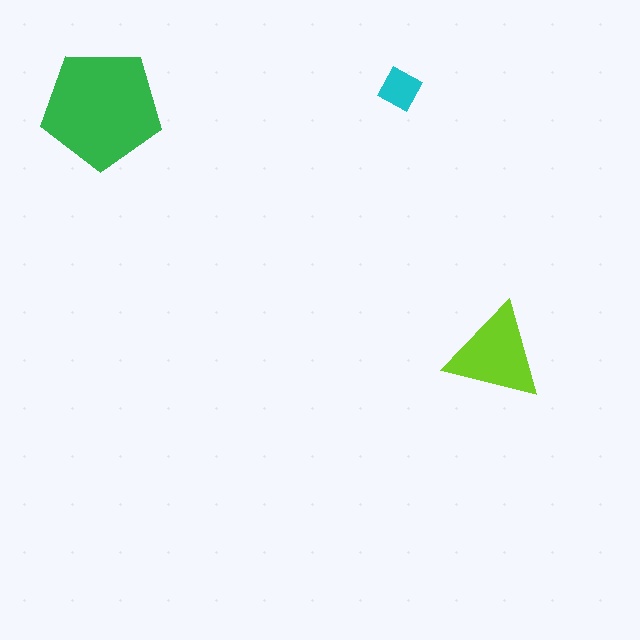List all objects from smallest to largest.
The cyan diamond, the lime triangle, the green pentagon.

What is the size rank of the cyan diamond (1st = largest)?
3rd.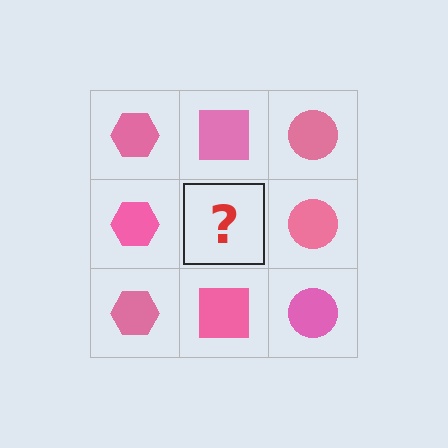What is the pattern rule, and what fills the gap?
The rule is that each column has a consistent shape. The gap should be filled with a pink square.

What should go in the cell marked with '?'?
The missing cell should contain a pink square.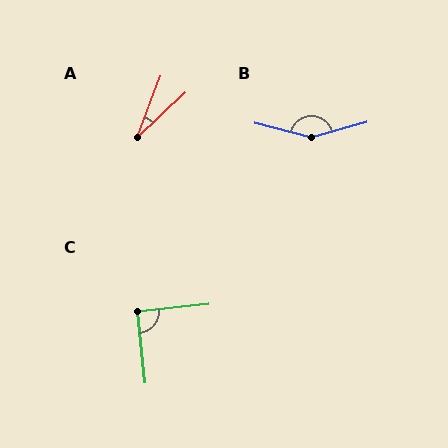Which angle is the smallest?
A, at approximately 26 degrees.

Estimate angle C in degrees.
Approximately 90 degrees.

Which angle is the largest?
B, at approximately 150 degrees.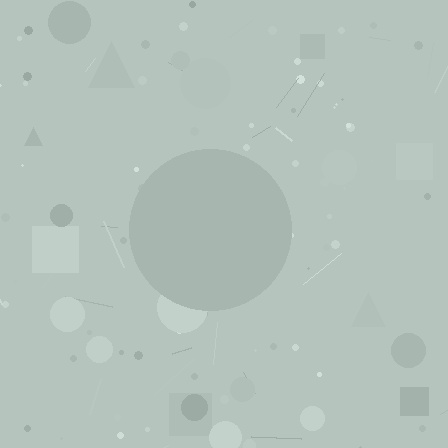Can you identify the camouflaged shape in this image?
The camouflaged shape is a circle.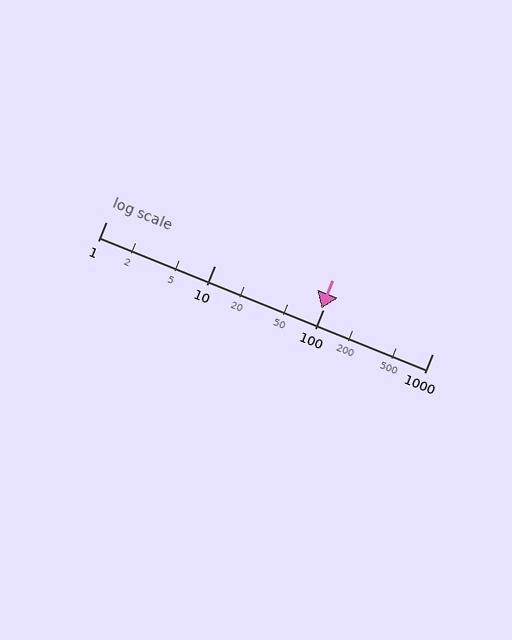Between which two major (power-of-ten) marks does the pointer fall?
The pointer is between 10 and 100.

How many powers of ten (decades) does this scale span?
The scale spans 3 decades, from 1 to 1000.